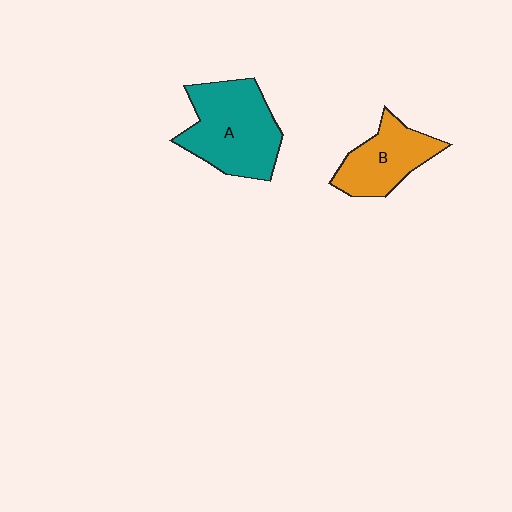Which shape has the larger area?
Shape A (teal).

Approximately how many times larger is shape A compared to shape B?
Approximately 1.5 times.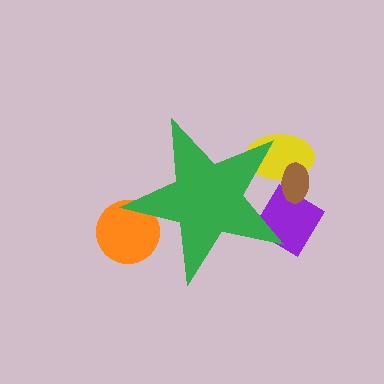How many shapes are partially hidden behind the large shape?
4 shapes are partially hidden.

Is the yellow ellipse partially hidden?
Yes, the yellow ellipse is partially hidden behind the green star.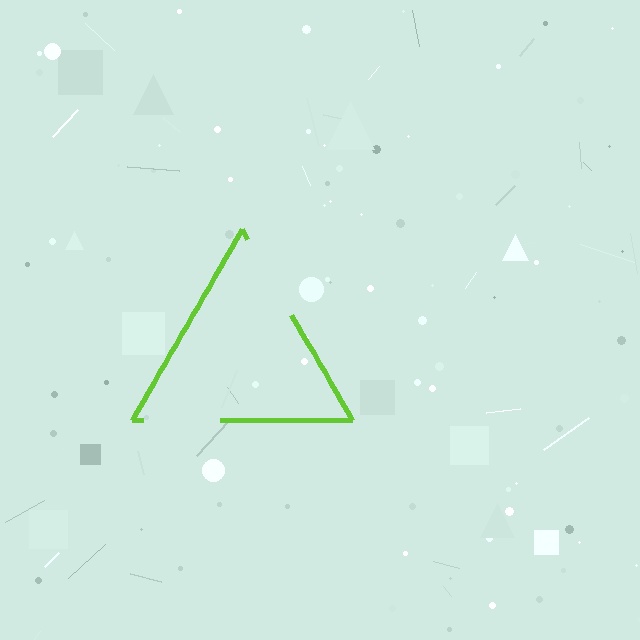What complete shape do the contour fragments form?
The contour fragments form a triangle.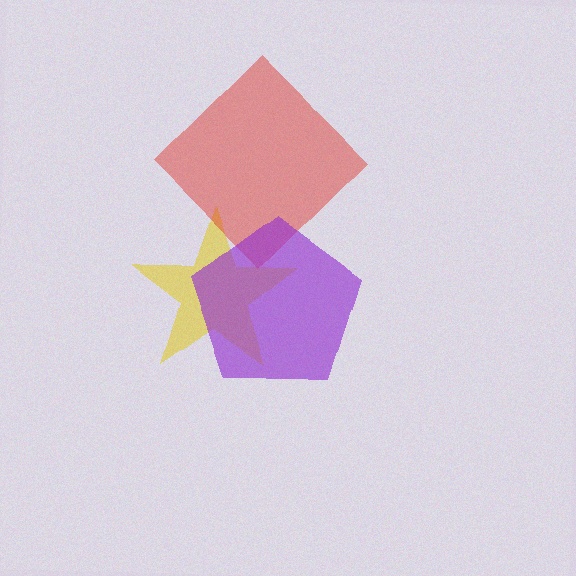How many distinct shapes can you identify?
There are 3 distinct shapes: a yellow star, a red diamond, a purple pentagon.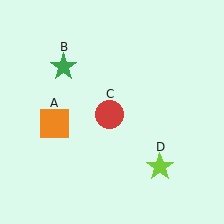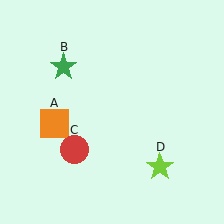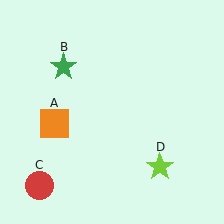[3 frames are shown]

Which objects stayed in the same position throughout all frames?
Orange square (object A) and green star (object B) and lime star (object D) remained stationary.